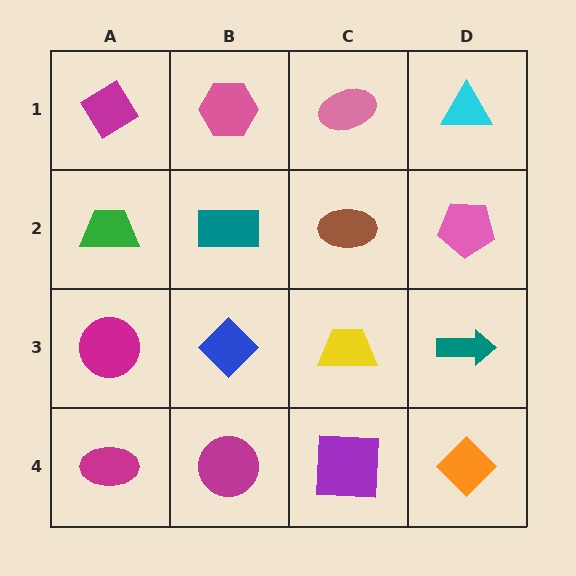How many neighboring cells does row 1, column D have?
2.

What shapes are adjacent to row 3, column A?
A green trapezoid (row 2, column A), a magenta ellipse (row 4, column A), a blue diamond (row 3, column B).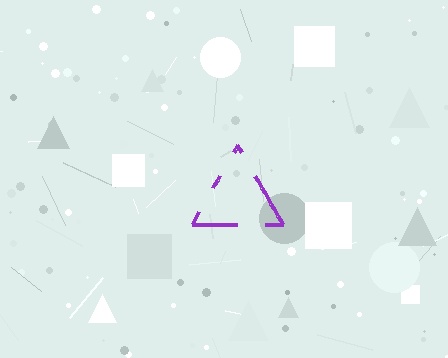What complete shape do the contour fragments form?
The contour fragments form a triangle.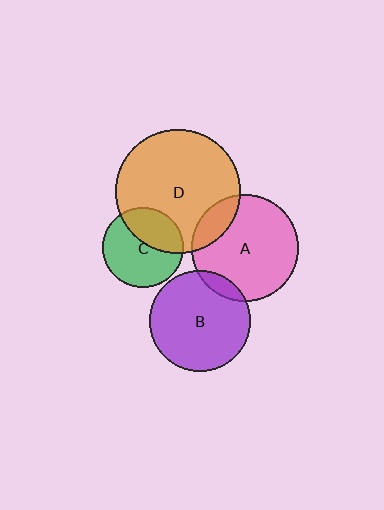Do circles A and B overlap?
Yes.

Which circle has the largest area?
Circle D (orange).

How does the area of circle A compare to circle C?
Approximately 1.8 times.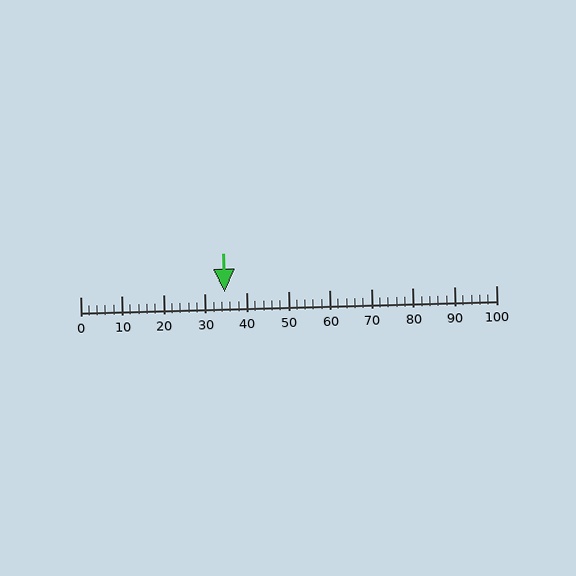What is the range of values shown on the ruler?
The ruler shows values from 0 to 100.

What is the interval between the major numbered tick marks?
The major tick marks are spaced 10 units apart.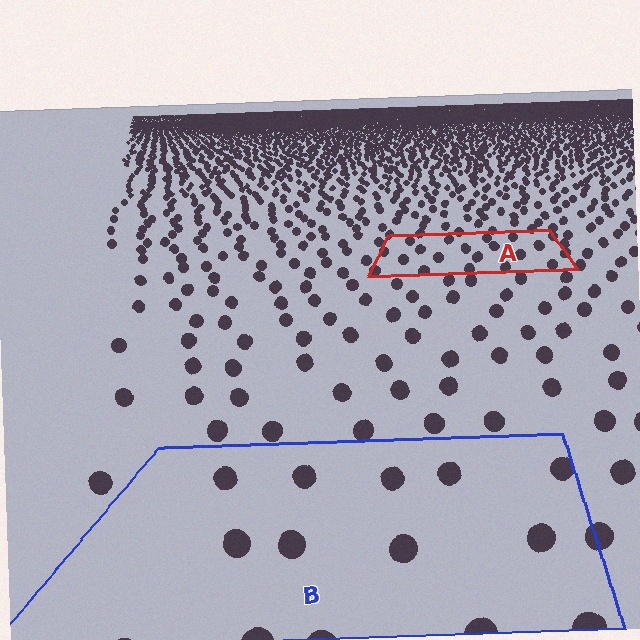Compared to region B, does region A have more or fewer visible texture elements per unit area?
Region A has more texture elements per unit area — they are packed more densely because it is farther away.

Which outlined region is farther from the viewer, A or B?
Region A is farther from the viewer — the texture elements inside it appear smaller and more densely packed.